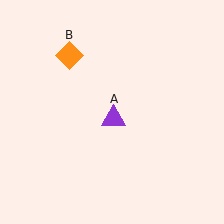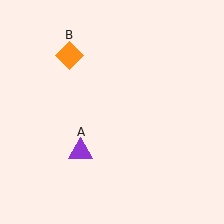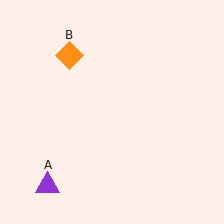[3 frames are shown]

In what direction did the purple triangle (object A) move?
The purple triangle (object A) moved down and to the left.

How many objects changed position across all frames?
1 object changed position: purple triangle (object A).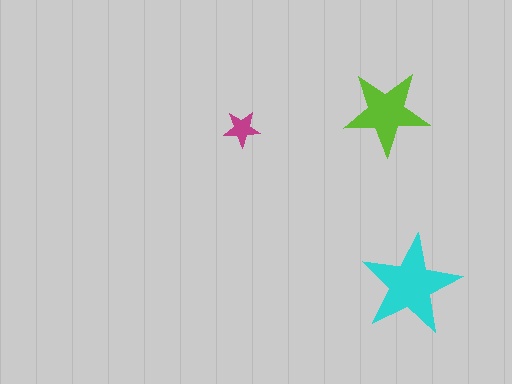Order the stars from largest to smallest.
the cyan one, the lime one, the magenta one.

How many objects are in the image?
There are 3 objects in the image.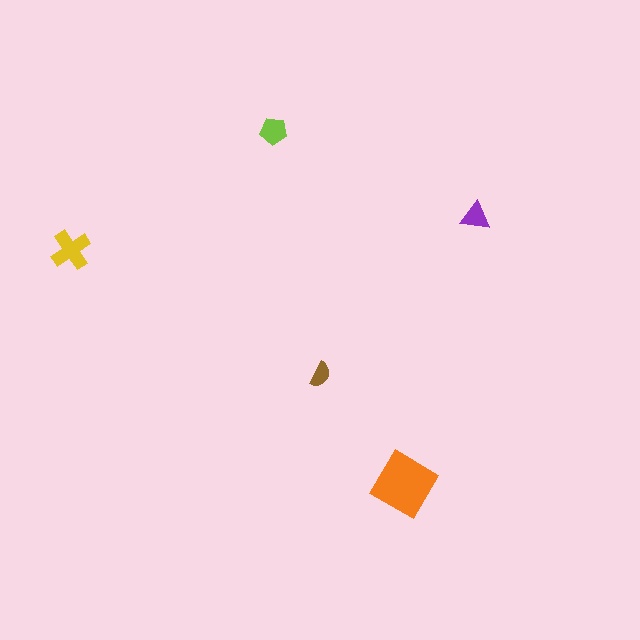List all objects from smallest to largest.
The brown semicircle, the purple triangle, the lime pentagon, the yellow cross, the orange diamond.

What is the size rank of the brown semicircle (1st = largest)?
5th.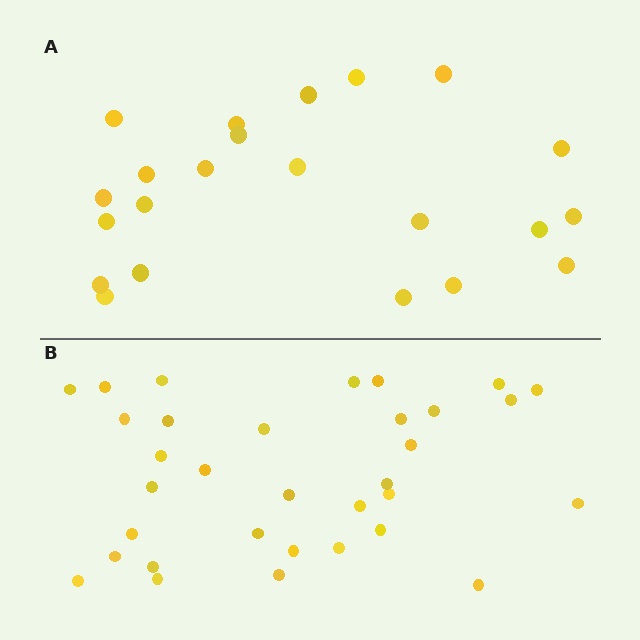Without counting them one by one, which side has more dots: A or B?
Region B (the bottom region) has more dots.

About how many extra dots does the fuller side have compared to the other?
Region B has roughly 12 or so more dots than region A.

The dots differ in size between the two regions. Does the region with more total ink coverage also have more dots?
No. Region A has more total ink coverage because its dots are larger, but region B actually contains more individual dots. Total area can be misleading — the number of items is what matters here.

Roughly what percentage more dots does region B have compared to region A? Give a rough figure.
About 50% more.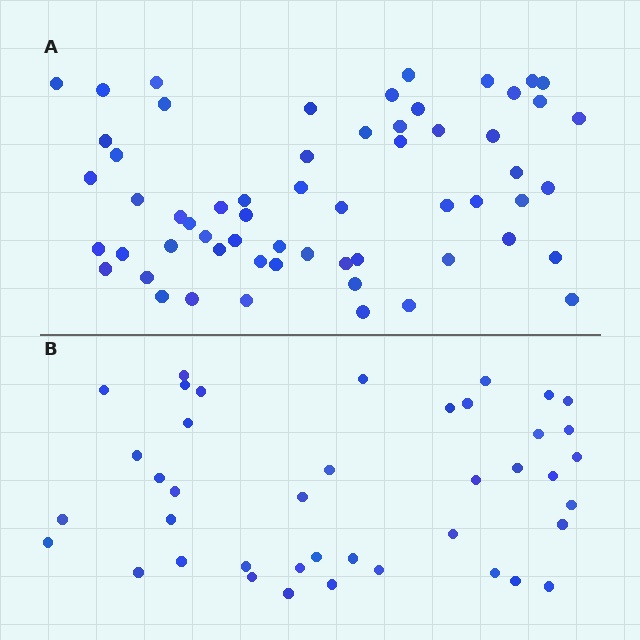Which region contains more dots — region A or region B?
Region A (the top region) has more dots.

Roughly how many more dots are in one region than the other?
Region A has approximately 20 more dots than region B.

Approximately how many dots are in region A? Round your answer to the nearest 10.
About 60 dots.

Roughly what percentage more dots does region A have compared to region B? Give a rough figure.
About 45% more.